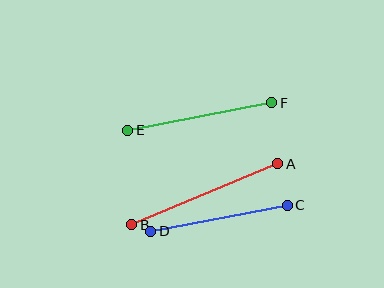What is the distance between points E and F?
The distance is approximately 146 pixels.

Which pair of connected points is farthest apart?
Points A and B are farthest apart.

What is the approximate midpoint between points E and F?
The midpoint is at approximately (200, 117) pixels.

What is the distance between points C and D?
The distance is approximately 139 pixels.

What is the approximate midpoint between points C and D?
The midpoint is at approximately (219, 218) pixels.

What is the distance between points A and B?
The distance is approximately 158 pixels.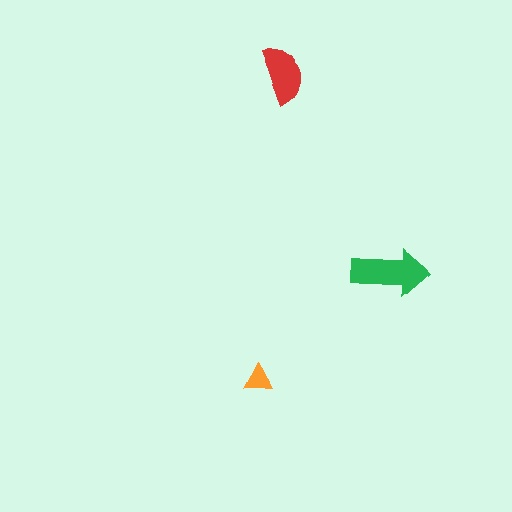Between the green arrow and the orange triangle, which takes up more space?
The green arrow.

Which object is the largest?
The green arrow.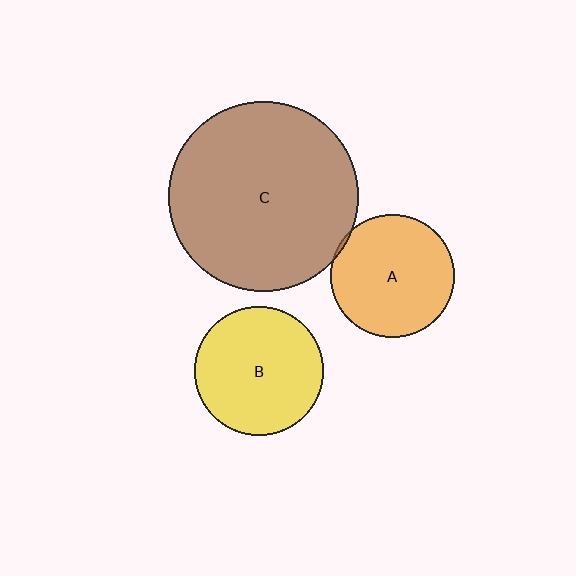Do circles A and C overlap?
Yes.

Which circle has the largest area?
Circle C (brown).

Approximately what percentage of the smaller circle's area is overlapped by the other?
Approximately 5%.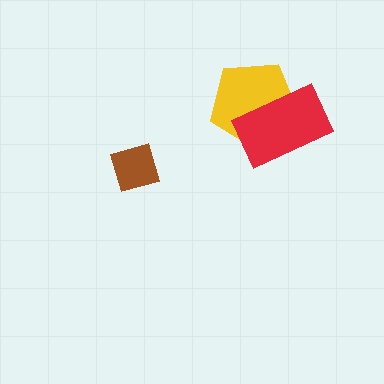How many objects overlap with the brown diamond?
0 objects overlap with the brown diamond.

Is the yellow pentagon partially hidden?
Yes, it is partially covered by another shape.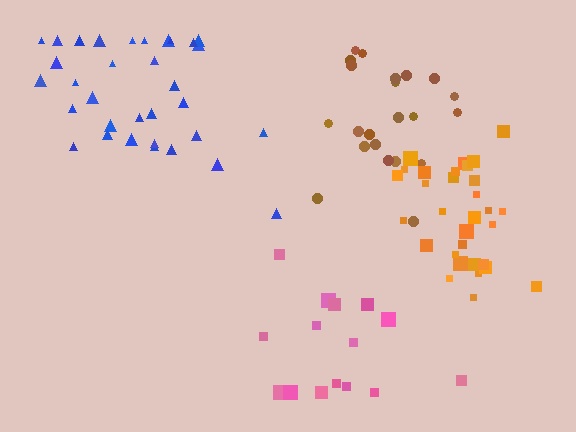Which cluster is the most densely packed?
Orange.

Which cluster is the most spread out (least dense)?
Pink.